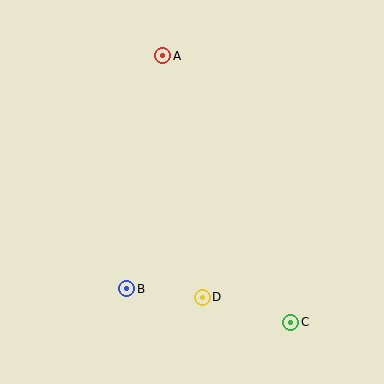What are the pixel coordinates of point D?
Point D is at (202, 297).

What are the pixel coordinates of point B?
Point B is at (127, 289).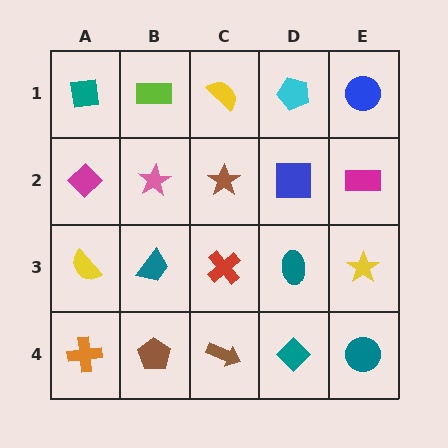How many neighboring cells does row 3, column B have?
4.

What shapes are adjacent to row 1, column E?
A magenta rectangle (row 2, column E), a cyan pentagon (row 1, column D).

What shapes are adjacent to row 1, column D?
A blue square (row 2, column D), a yellow semicircle (row 1, column C), a blue circle (row 1, column E).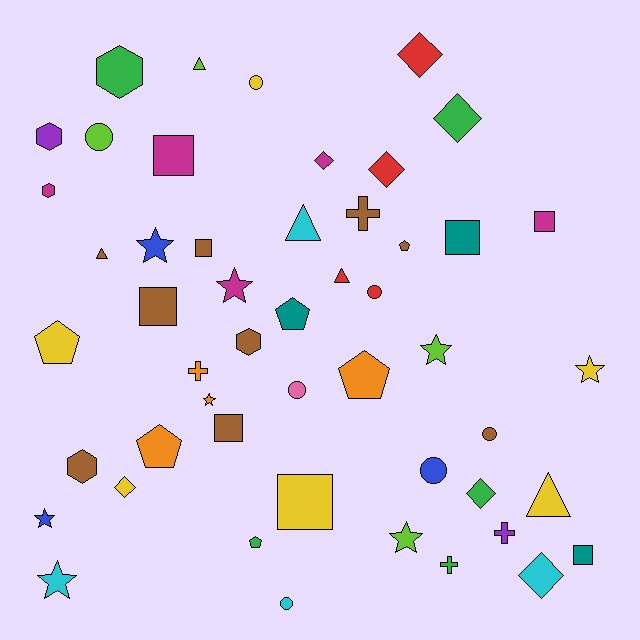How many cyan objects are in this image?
There are 4 cyan objects.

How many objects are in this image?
There are 50 objects.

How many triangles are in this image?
There are 5 triangles.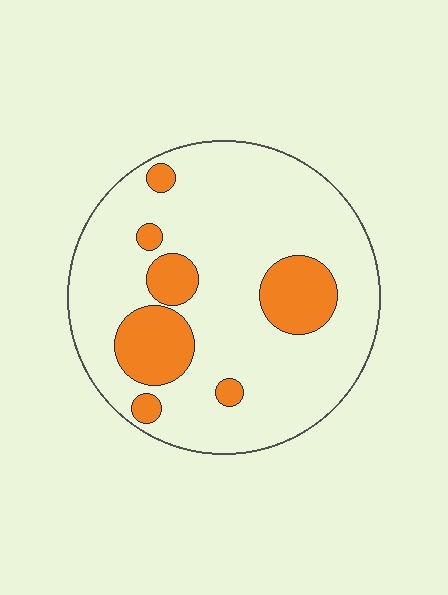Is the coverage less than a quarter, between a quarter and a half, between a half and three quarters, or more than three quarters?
Less than a quarter.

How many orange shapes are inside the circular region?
7.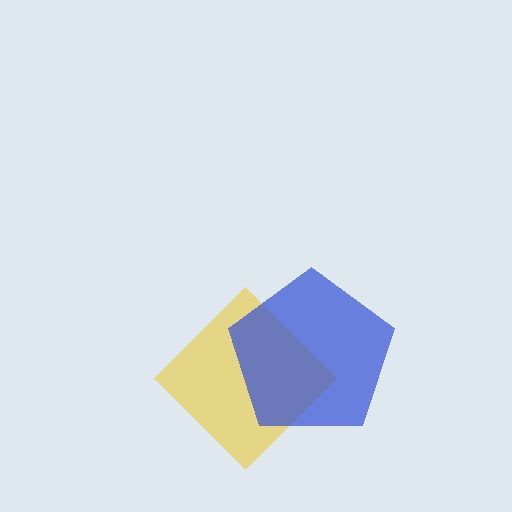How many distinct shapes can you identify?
There are 2 distinct shapes: a yellow diamond, a blue pentagon.